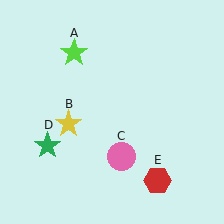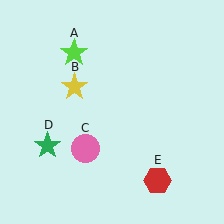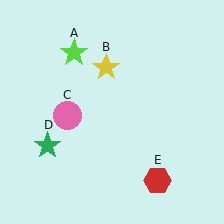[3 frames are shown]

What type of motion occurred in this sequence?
The yellow star (object B), pink circle (object C) rotated clockwise around the center of the scene.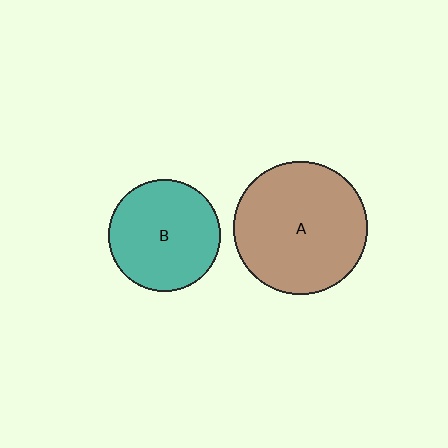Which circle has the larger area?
Circle A (brown).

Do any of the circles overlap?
No, none of the circles overlap.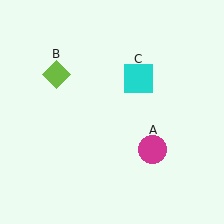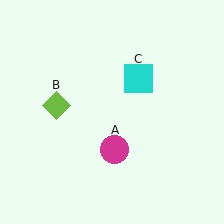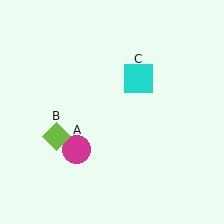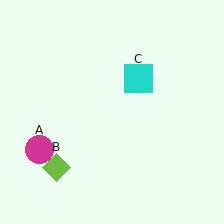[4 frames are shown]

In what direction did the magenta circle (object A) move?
The magenta circle (object A) moved left.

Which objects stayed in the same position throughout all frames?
Cyan square (object C) remained stationary.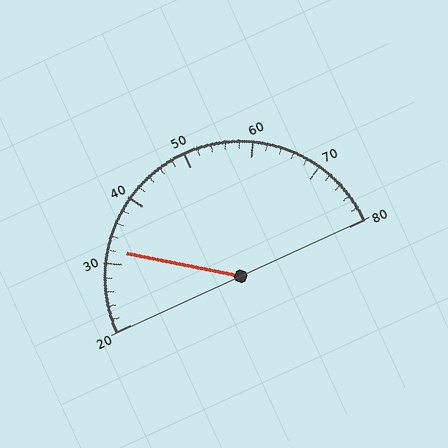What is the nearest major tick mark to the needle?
The nearest major tick mark is 30.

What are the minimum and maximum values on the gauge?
The gauge ranges from 20 to 80.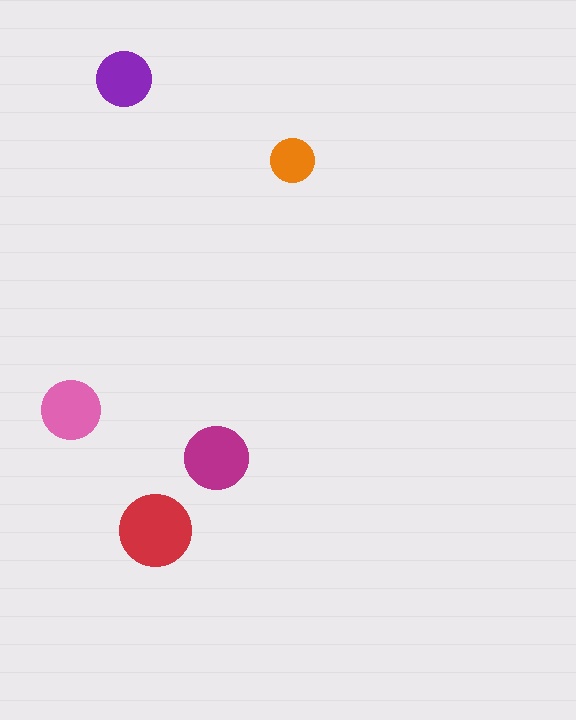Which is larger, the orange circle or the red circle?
The red one.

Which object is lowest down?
The red circle is bottommost.